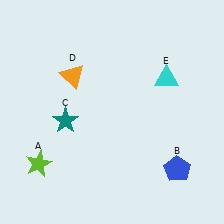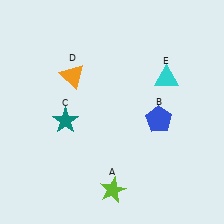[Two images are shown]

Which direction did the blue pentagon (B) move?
The blue pentagon (B) moved up.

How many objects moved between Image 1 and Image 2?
2 objects moved between the two images.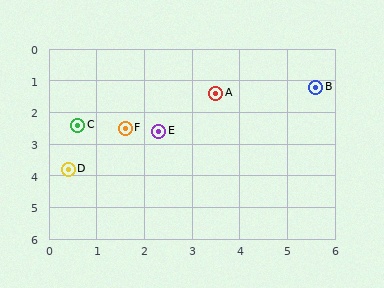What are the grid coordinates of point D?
Point D is at approximately (0.4, 3.8).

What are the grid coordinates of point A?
Point A is at approximately (3.5, 1.4).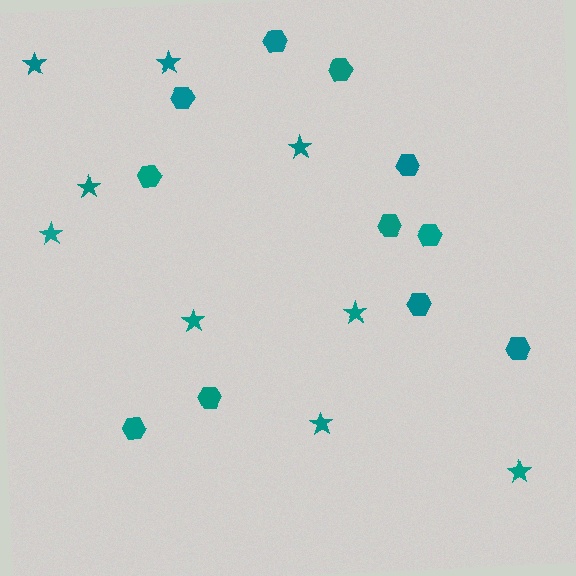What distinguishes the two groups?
There are 2 groups: one group of hexagons (11) and one group of stars (9).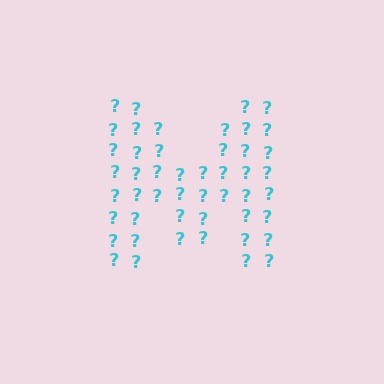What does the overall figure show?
The overall figure shows the letter M.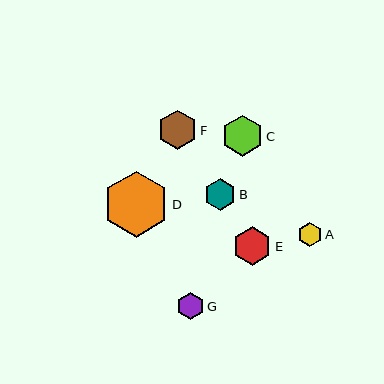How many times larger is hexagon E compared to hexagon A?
Hexagon E is approximately 1.6 times the size of hexagon A.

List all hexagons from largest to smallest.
From largest to smallest: D, C, F, E, B, G, A.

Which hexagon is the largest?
Hexagon D is the largest with a size of approximately 66 pixels.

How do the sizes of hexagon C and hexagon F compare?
Hexagon C and hexagon F are approximately the same size.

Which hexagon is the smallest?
Hexagon A is the smallest with a size of approximately 24 pixels.